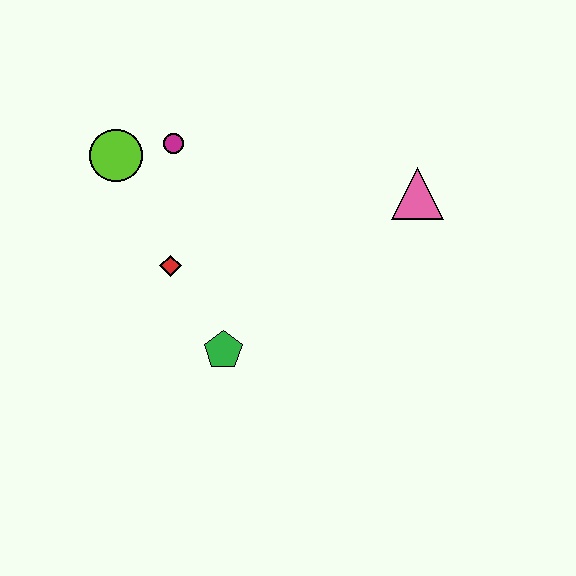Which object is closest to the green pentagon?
The red diamond is closest to the green pentagon.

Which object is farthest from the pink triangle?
The lime circle is farthest from the pink triangle.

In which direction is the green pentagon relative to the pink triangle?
The green pentagon is to the left of the pink triangle.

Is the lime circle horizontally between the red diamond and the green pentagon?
No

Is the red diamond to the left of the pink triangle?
Yes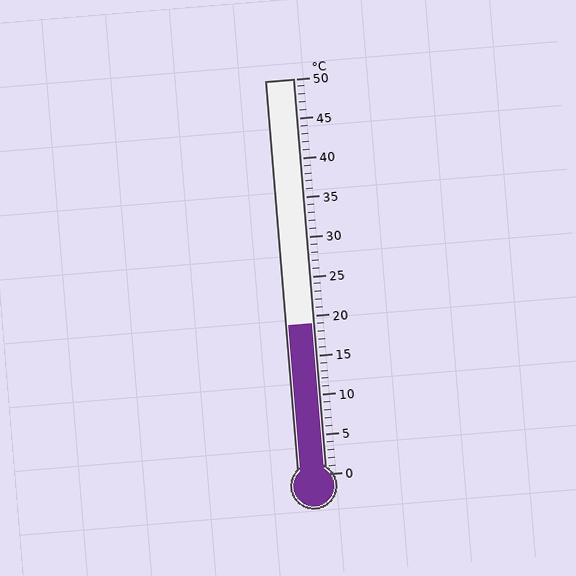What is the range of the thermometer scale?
The thermometer scale ranges from 0°C to 50°C.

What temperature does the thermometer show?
The thermometer shows approximately 19°C.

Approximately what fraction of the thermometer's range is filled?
The thermometer is filled to approximately 40% of its range.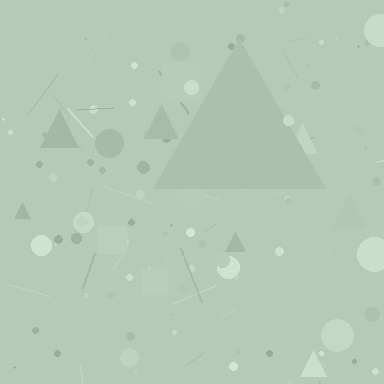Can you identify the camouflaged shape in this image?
The camouflaged shape is a triangle.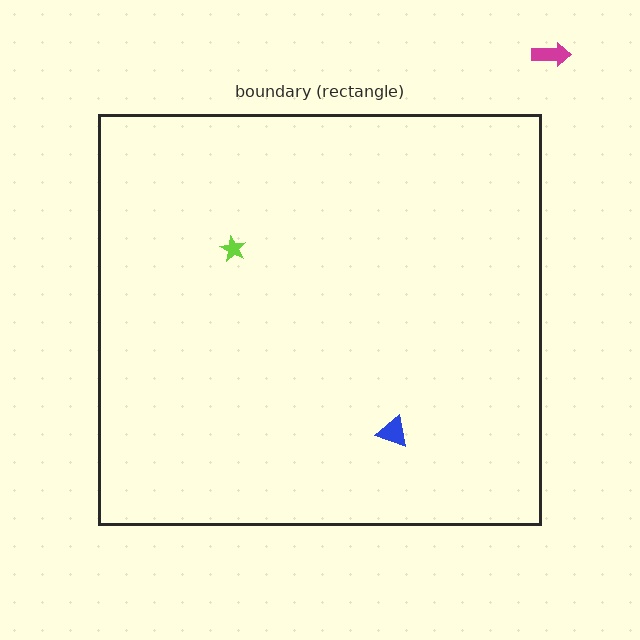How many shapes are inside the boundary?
2 inside, 1 outside.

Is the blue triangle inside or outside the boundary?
Inside.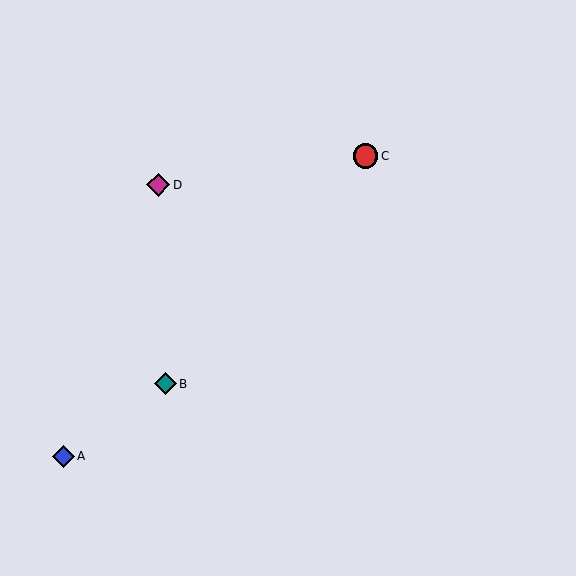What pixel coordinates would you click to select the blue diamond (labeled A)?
Click at (64, 456) to select the blue diamond A.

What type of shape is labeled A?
Shape A is a blue diamond.